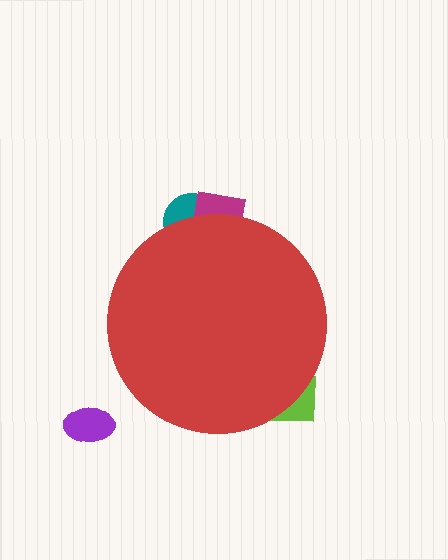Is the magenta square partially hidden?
Yes, the magenta square is partially hidden behind the red circle.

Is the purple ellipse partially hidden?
No, the purple ellipse is fully visible.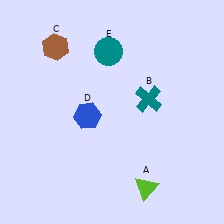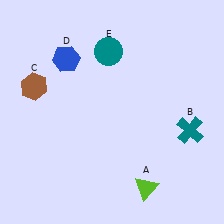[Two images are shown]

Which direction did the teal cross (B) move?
The teal cross (B) moved right.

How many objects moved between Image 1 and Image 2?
3 objects moved between the two images.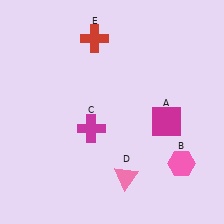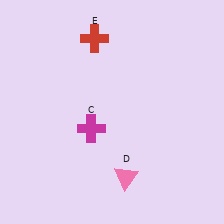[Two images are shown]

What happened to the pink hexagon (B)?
The pink hexagon (B) was removed in Image 2. It was in the bottom-right area of Image 1.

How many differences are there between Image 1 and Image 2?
There are 2 differences between the two images.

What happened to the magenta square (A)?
The magenta square (A) was removed in Image 2. It was in the bottom-right area of Image 1.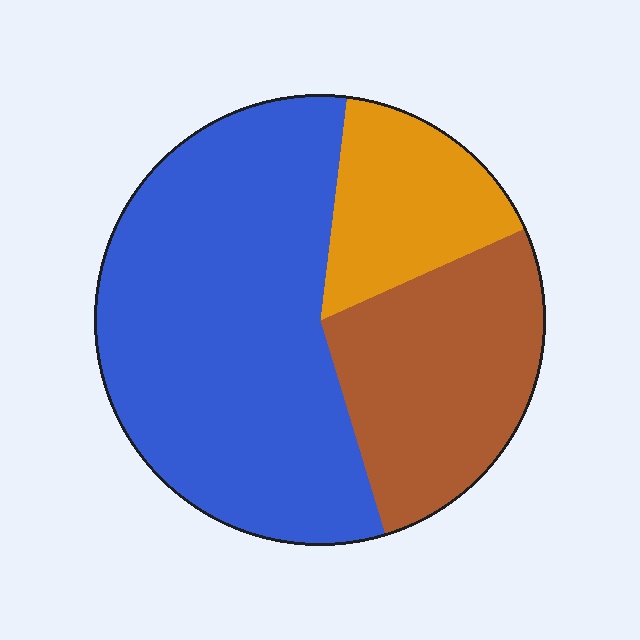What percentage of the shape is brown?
Brown covers about 25% of the shape.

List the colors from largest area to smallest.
From largest to smallest: blue, brown, orange.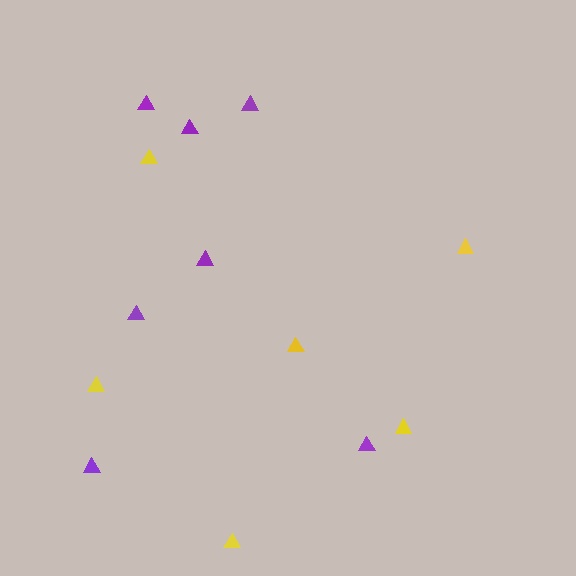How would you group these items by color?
There are 2 groups: one group of yellow triangles (6) and one group of purple triangles (7).